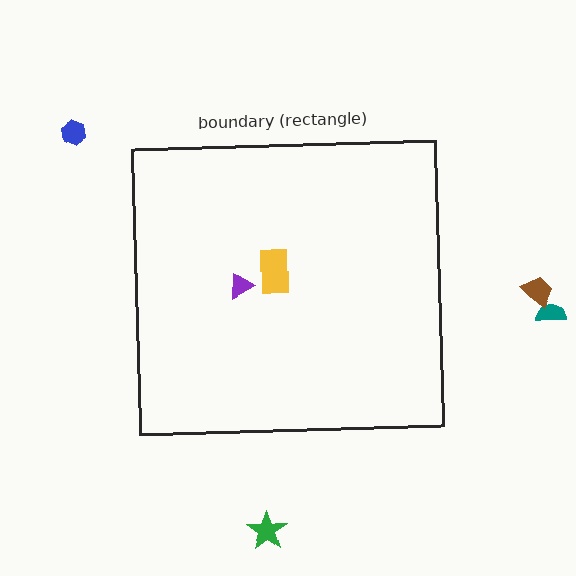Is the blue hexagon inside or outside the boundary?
Outside.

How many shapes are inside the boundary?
2 inside, 4 outside.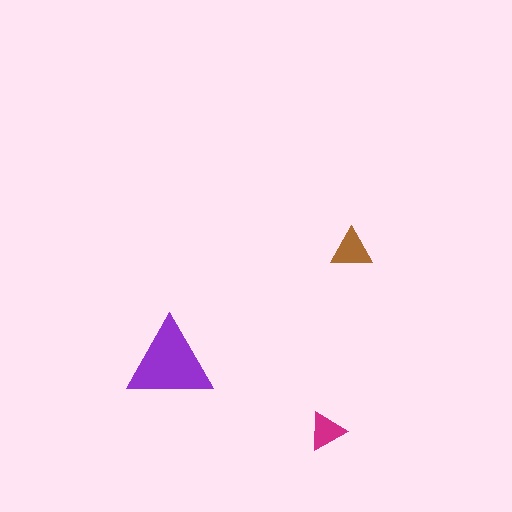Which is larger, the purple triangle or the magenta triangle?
The purple one.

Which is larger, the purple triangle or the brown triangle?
The purple one.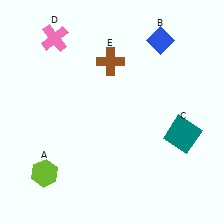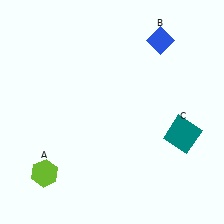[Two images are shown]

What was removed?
The pink cross (D), the brown cross (E) were removed in Image 2.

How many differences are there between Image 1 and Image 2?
There are 2 differences between the two images.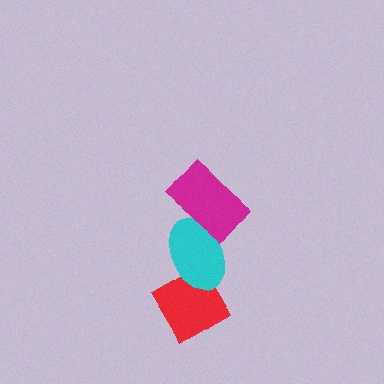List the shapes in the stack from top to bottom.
From top to bottom: the magenta rectangle, the cyan ellipse, the red diamond.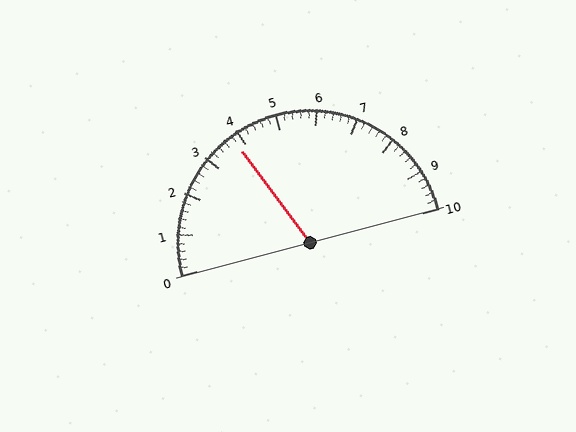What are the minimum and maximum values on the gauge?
The gauge ranges from 0 to 10.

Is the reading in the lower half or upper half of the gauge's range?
The reading is in the lower half of the range (0 to 10).